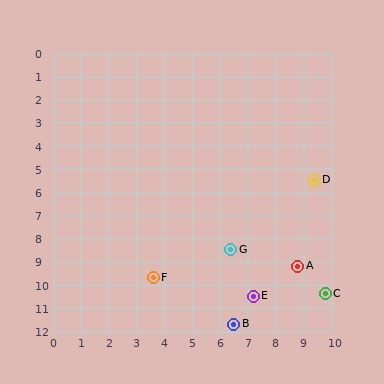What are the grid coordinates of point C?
Point C is at approximately (9.8, 10.4).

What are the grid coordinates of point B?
Point B is at approximately (6.5, 11.7).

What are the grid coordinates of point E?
Point E is at approximately (7.2, 10.5).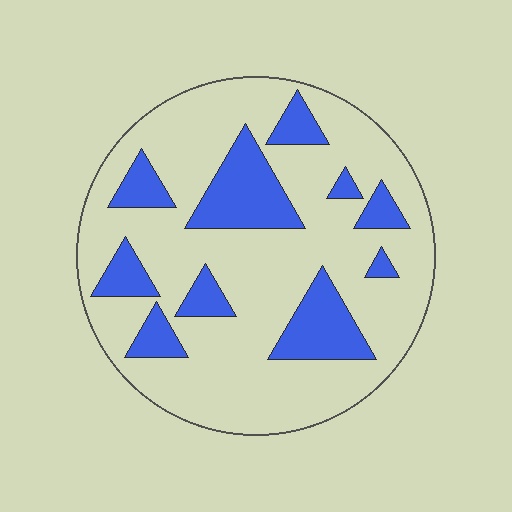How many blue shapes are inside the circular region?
10.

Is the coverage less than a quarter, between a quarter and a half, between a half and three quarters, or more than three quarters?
Less than a quarter.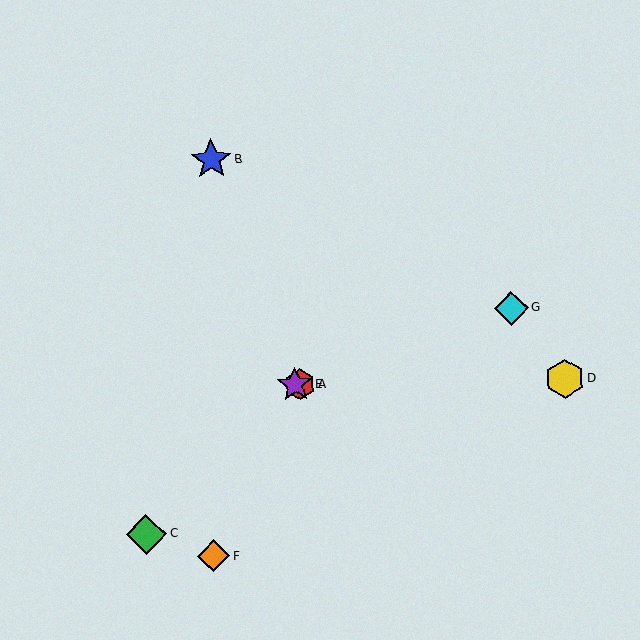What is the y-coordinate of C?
Object C is at y≈534.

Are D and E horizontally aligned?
Yes, both are at y≈379.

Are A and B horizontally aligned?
No, A is at y≈384 and B is at y≈160.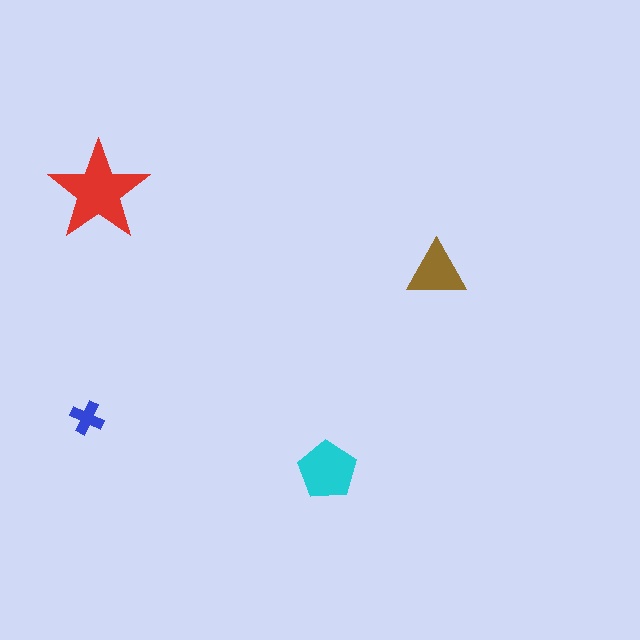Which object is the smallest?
The blue cross.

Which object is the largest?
The red star.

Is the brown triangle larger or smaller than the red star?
Smaller.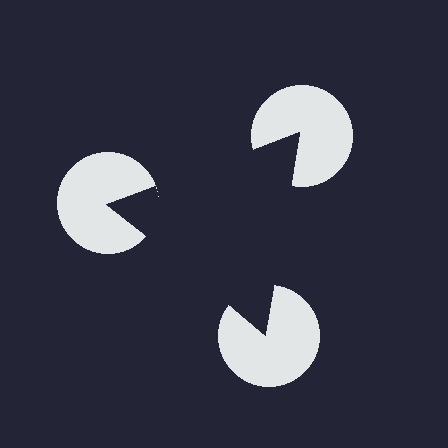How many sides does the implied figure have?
3 sides.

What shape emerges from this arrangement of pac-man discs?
An illusory triangle — its edges are inferred from the aligned wedge cuts in the pac-man discs, not physically drawn.